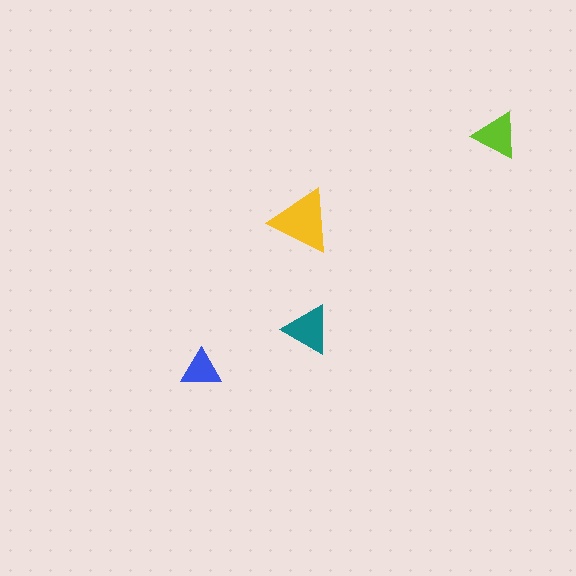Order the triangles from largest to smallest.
the yellow one, the teal one, the lime one, the blue one.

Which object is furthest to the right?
The lime triangle is rightmost.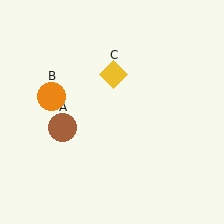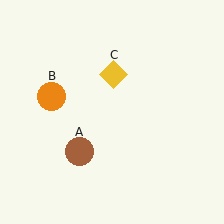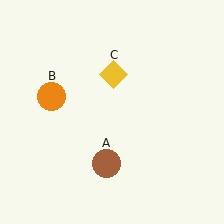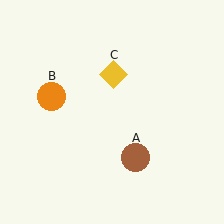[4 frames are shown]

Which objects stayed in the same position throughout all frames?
Orange circle (object B) and yellow diamond (object C) remained stationary.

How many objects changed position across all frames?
1 object changed position: brown circle (object A).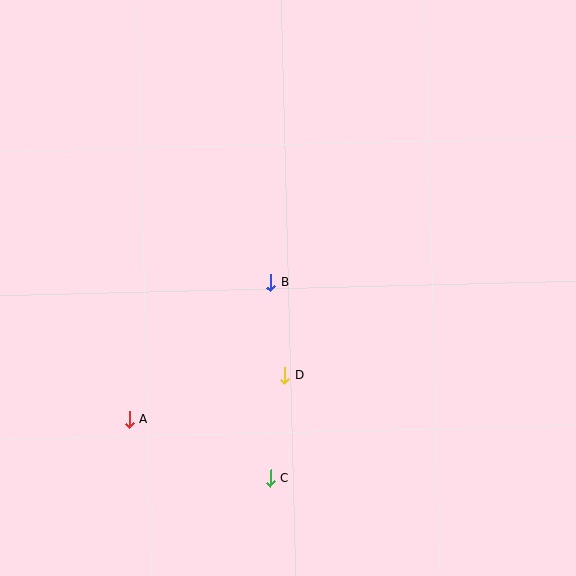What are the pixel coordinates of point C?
Point C is at (270, 478).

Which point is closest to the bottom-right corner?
Point C is closest to the bottom-right corner.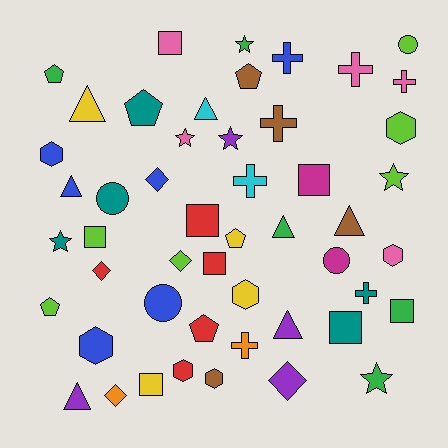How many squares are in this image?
There are 8 squares.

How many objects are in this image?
There are 50 objects.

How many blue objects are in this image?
There are 6 blue objects.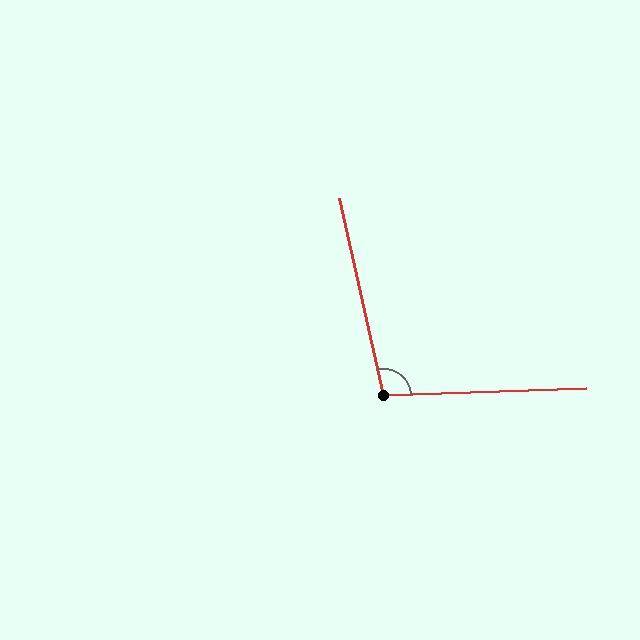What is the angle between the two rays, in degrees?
Approximately 101 degrees.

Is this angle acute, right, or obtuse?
It is obtuse.